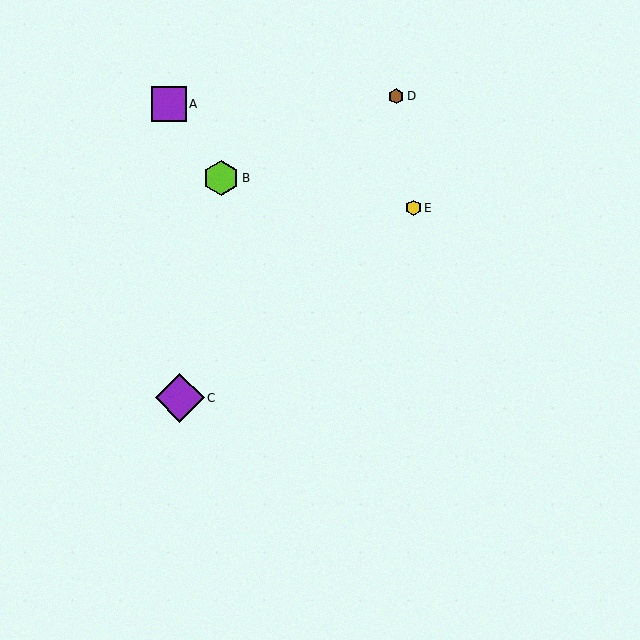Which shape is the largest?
The purple diamond (labeled C) is the largest.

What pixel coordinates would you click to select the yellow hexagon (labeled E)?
Click at (413, 208) to select the yellow hexagon E.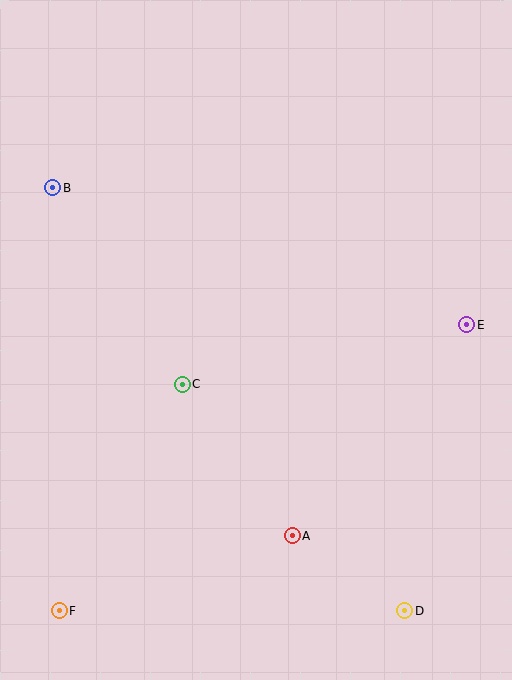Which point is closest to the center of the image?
Point C at (182, 384) is closest to the center.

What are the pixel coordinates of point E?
Point E is at (467, 325).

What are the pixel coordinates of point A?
Point A is at (292, 536).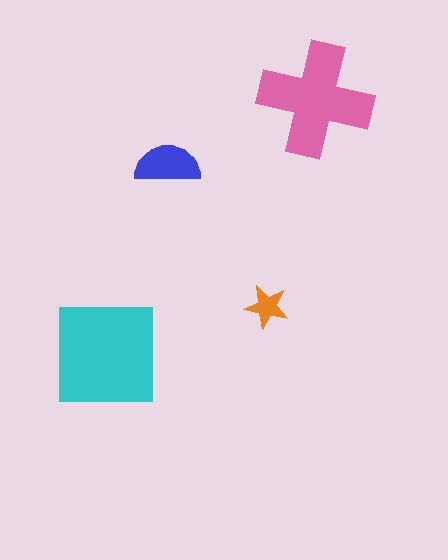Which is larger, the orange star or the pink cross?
The pink cross.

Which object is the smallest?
The orange star.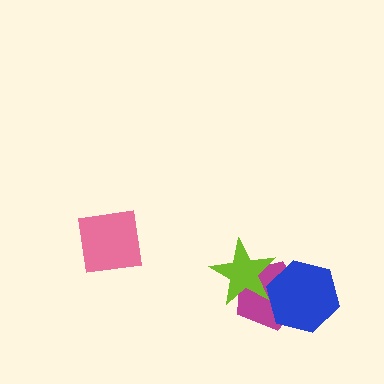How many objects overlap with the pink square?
0 objects overlap with the pink square.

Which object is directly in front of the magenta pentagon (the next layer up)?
The blue hexagon is directly in front of the magenta pentagon.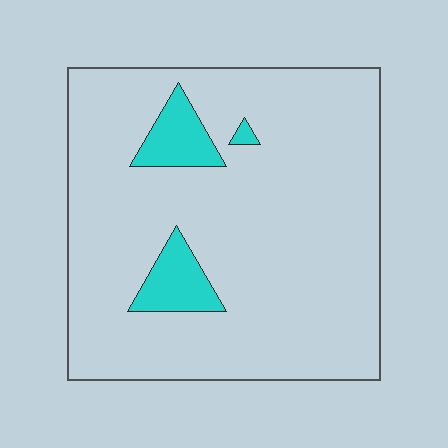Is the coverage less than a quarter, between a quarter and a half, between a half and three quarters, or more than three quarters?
Less than a quarter.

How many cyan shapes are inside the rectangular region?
3.